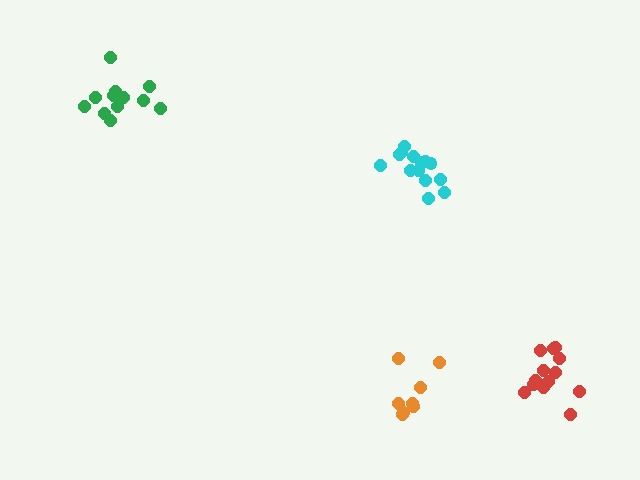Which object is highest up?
The green cluster is topmost.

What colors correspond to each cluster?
The clusters are colored: green, red, cyan, orange.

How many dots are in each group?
Group 1: 12 dots, Group 2: 13 dots, Group 3: 14 dots, Group 4: 8 dots (47 total).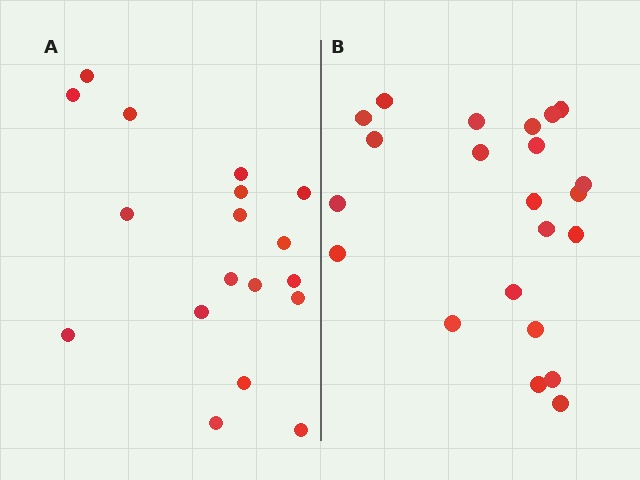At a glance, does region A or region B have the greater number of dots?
Region B (the right region) has more dots.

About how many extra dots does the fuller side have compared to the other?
Region B has about 4 more dots than region A.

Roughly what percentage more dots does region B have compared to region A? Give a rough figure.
About 20% more.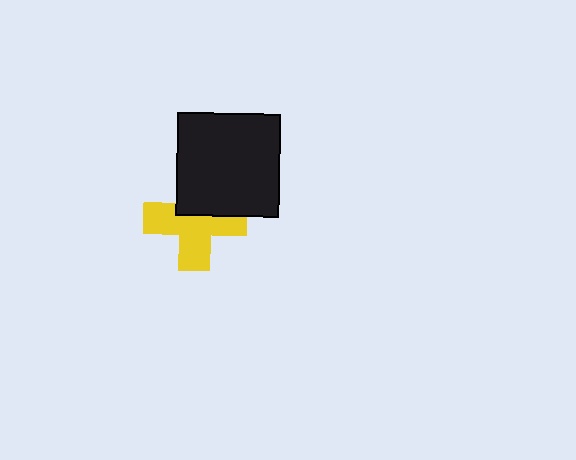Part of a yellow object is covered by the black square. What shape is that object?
It is a cross.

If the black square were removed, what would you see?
You would see the complete yellow cross.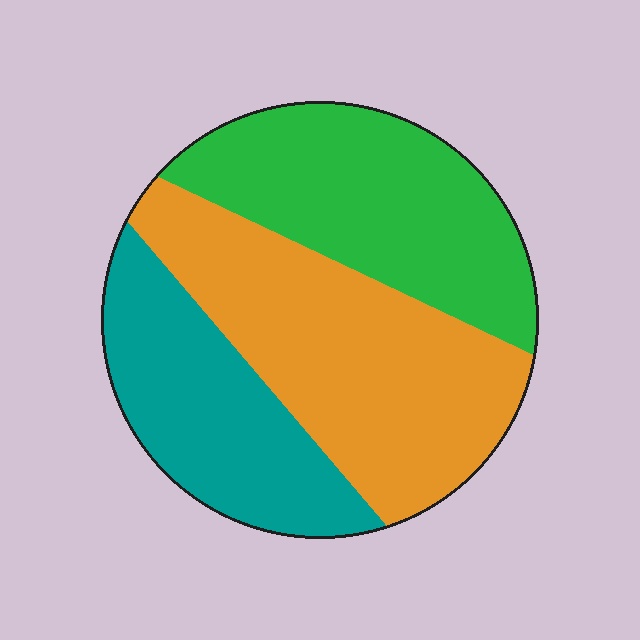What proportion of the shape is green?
Green covers about 35% of the shape.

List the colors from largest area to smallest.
From largest to smallest: orange, green, teal.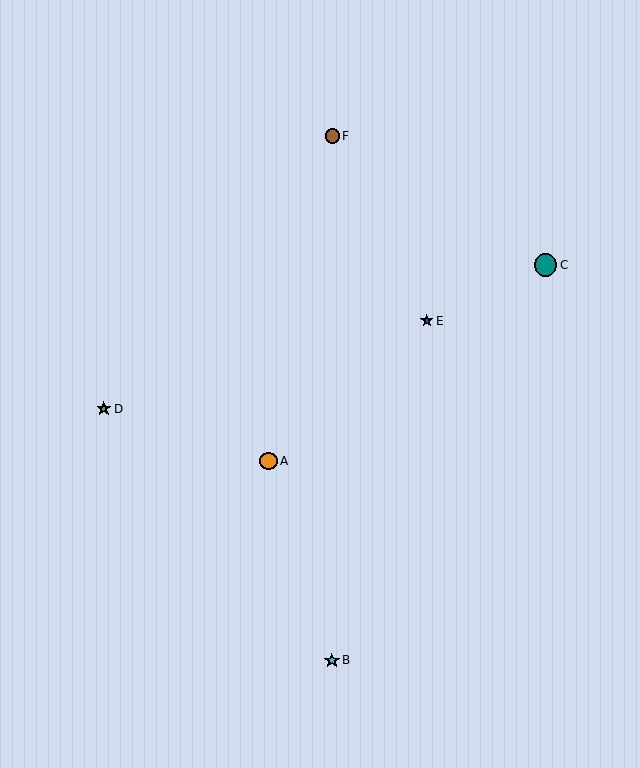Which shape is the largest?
The teal circle (labeled C) is the largest.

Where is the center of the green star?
The center of the green star is at (104, 409).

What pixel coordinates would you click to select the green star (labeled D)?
Click at (104, 409) to select the green star D.